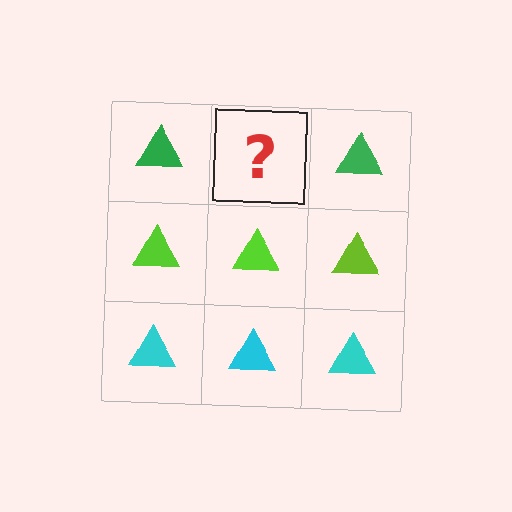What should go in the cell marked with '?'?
The missing cell should contain a green triangle.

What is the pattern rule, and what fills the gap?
The rule is that each row has a consistent color. The gap should be filled with a green triangle.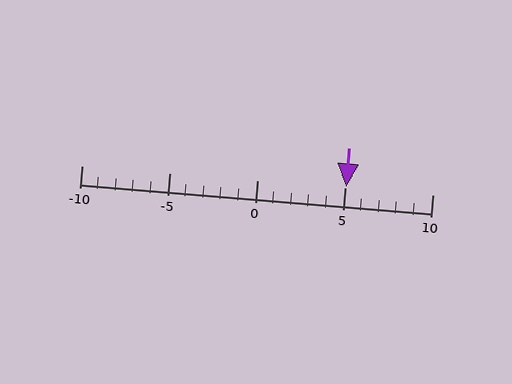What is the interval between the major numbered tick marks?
The major tick marks are spaced 5 units apart.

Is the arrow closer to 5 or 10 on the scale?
The arrow is closer to 5.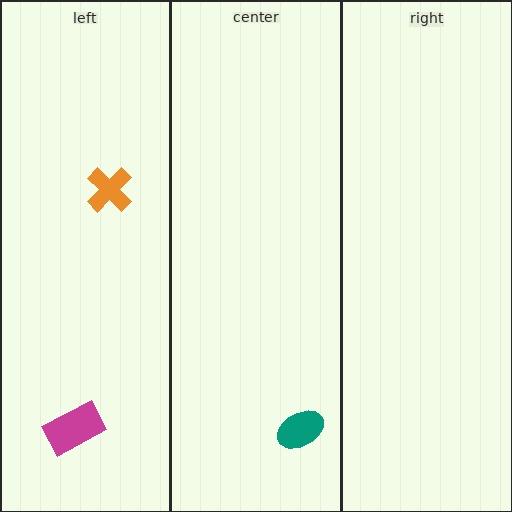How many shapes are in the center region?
1.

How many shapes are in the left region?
2.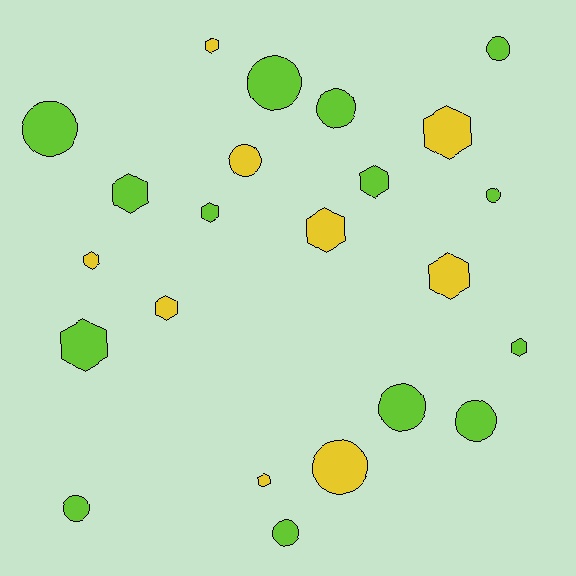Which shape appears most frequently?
Hexagon, with 12 objects.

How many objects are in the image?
There are 23 objects.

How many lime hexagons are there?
There are 5 lime hexagons.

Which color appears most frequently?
Lime, with 14 objects.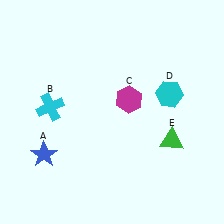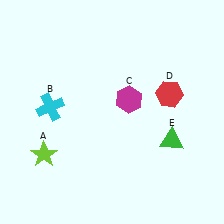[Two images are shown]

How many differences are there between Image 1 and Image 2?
There are 2 differences between the two images.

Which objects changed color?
A changed from blue to lime. D changed from cyan to red.